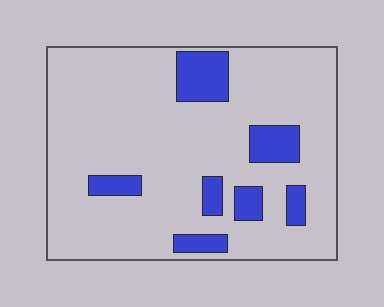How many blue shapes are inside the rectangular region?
7.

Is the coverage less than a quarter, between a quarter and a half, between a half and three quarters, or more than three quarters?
Less than a quarter.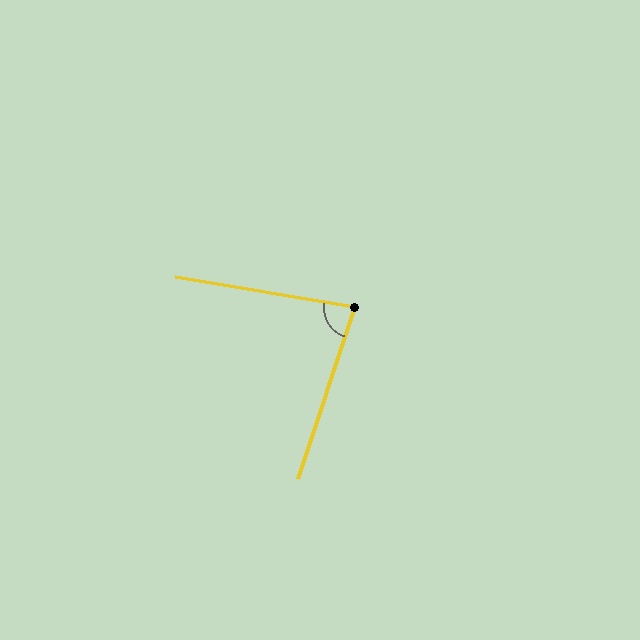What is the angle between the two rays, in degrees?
Approximately 81 degrees.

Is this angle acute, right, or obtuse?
It is acute.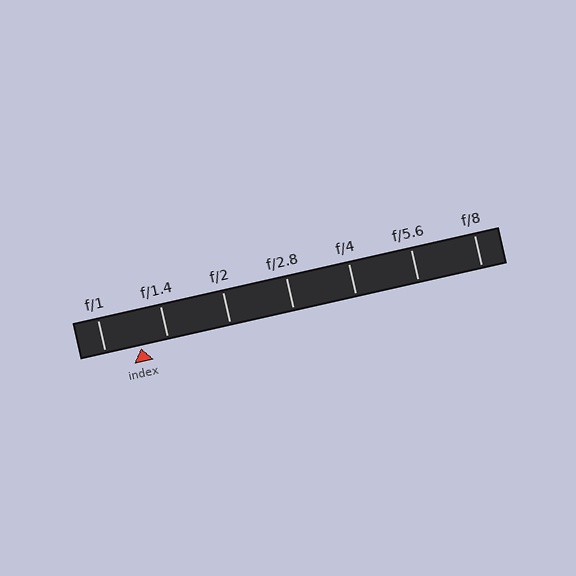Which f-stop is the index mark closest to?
The index mark is closest to f/1.4.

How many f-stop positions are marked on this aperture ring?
There are 7 f-stop positions marked.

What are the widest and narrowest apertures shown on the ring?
The widest aperture shown is f/1 and the narrowest is f/8.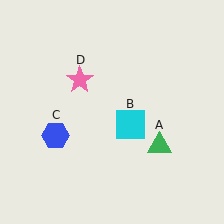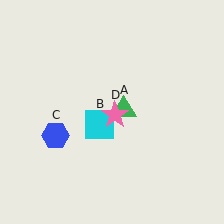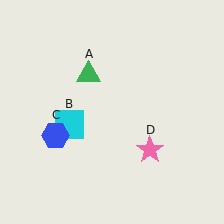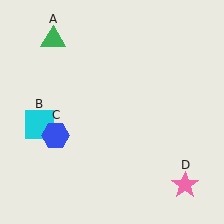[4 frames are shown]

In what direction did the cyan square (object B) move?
The cyan square (object B) moved left.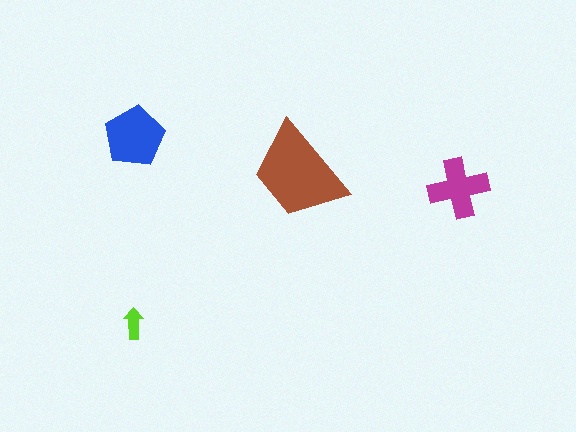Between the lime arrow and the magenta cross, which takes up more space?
The magenta cross.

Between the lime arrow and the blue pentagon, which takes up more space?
The blue pentagon.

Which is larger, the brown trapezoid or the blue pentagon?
The brown trapezoid.